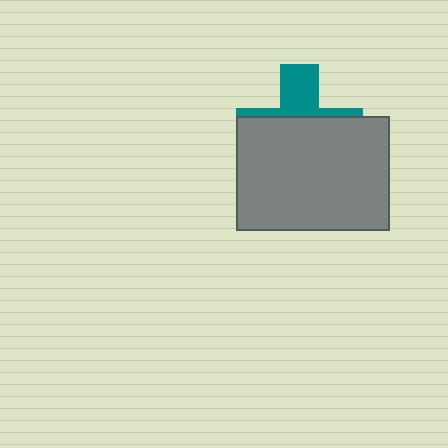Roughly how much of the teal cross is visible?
A small part of it is visible (roughly 32%).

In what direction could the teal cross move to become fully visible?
The teal cross could move up. That would shift it out from behind the gray rectangle entirely.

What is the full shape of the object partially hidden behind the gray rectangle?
The partially hidden object is a teal cross.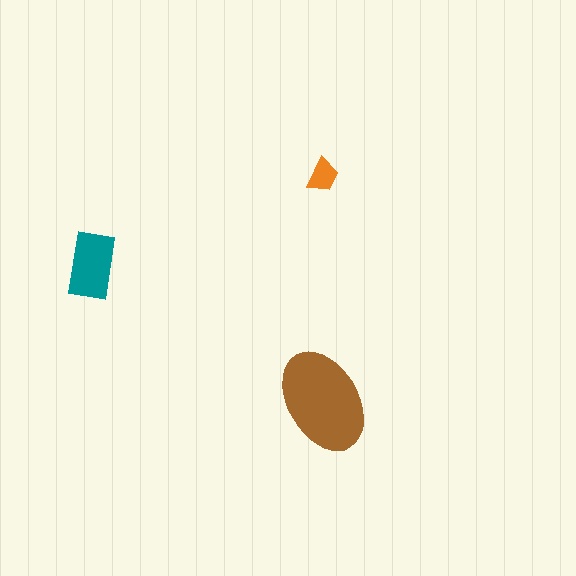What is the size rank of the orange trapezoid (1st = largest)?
3rd.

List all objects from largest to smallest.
The brown ellipse, the teal rectangle, the orange trapezoid.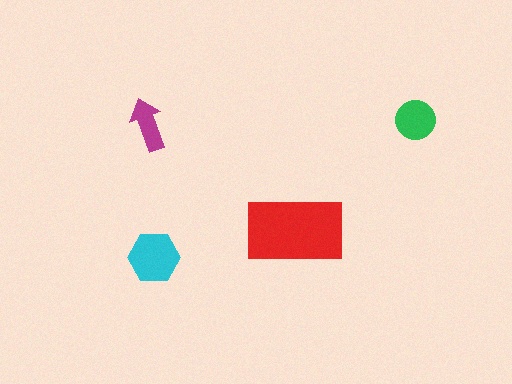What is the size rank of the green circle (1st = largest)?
3rd.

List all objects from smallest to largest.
The magenta arrow, the green circle, the cyan hexagon, the red rectangle.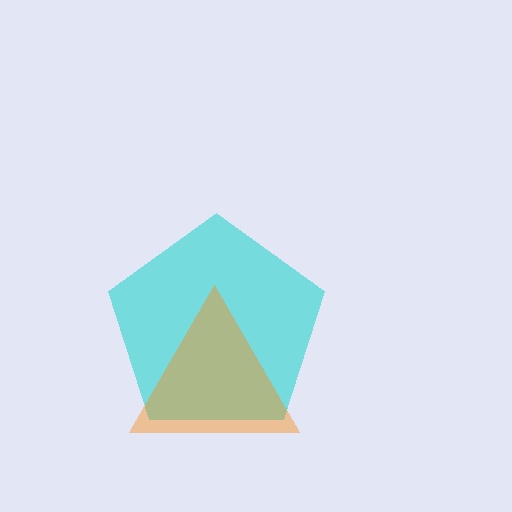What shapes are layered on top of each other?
The layered shapes are: a cyan pentagon, an orange triangle.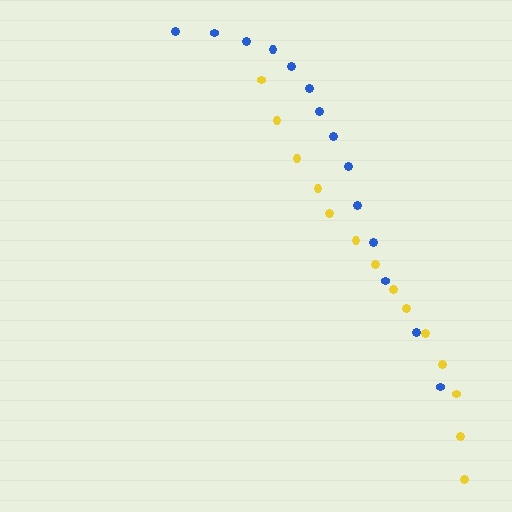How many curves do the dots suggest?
There are 2 distinct paths.